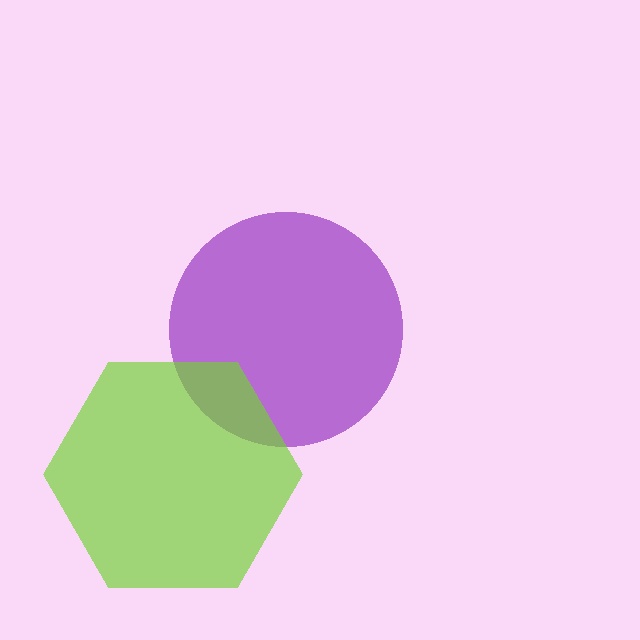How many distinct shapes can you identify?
There are 2 distinct shapes: a purple circle, a lime hexagon.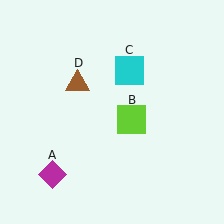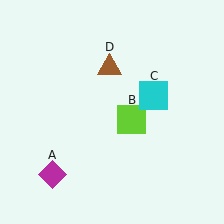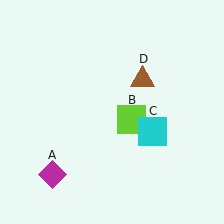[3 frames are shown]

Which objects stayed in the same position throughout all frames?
Magenta diamond (object A) and lime square (object B) remained stationary.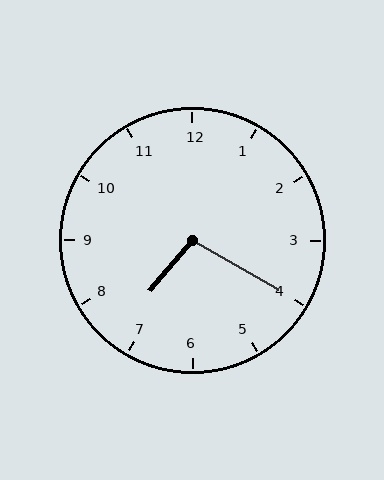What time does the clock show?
7:20.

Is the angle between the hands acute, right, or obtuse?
It is obtuse.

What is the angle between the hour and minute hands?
Approximately 100 degrees.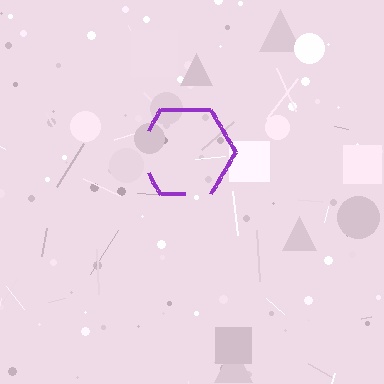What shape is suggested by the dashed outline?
The dashed outline suggests a hexagon.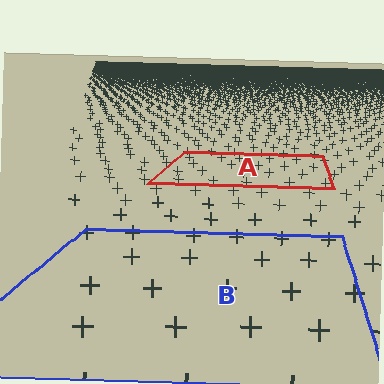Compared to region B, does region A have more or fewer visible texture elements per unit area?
Region A has more texture elements per unit area — they are packed more densely because it is farther away.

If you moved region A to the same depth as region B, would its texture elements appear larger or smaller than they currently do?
They would appear larger. At a closer depth, the same texture elements are projected at a bigger on-screen size.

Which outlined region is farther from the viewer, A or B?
Region A is farther from the viewer — the texture elements inside it appear smaller and more densely packed.